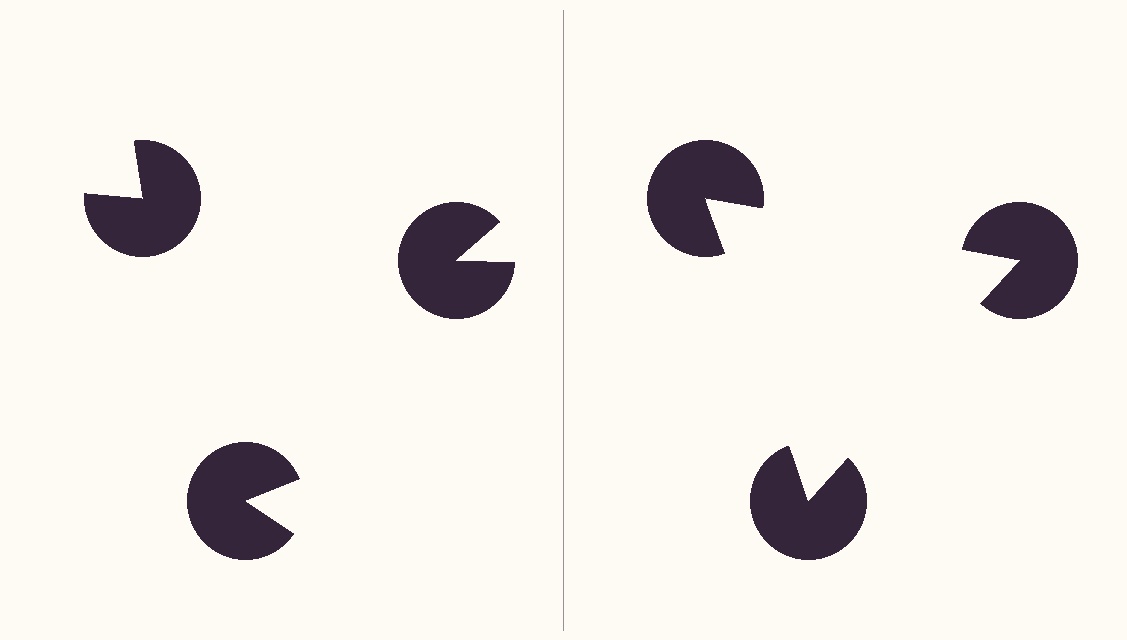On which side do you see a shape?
An illusory triangle appears on the right side. On the left side the wedge cuts are rotated, so no coherent shape forms.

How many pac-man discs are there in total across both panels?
6 — 3 on each side.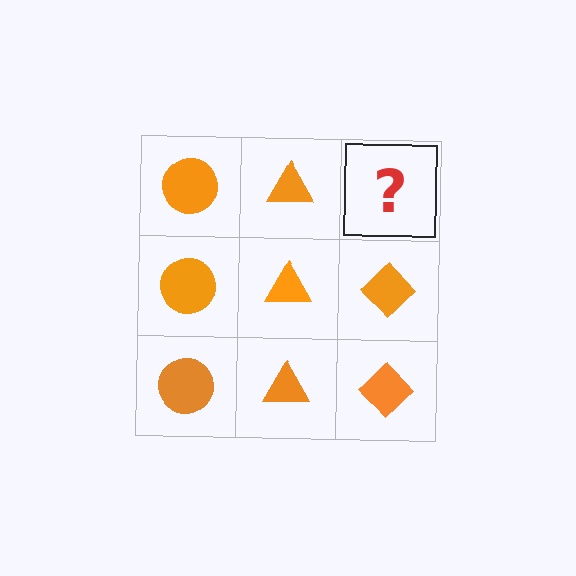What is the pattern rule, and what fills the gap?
The rule is that each column has a consistent shape. The gap should be filled with an orange diamond.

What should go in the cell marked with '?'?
The missing cell should contain an orange diamond.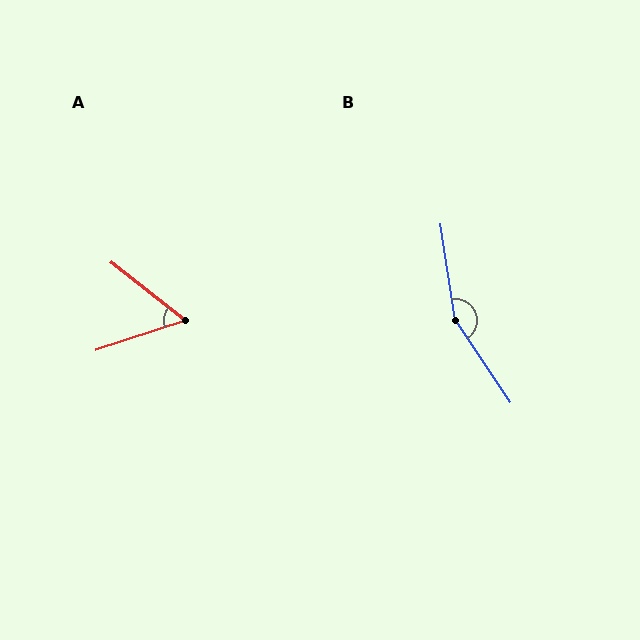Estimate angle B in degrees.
Approximately 155 degrees.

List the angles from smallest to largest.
A (56°), B (155°).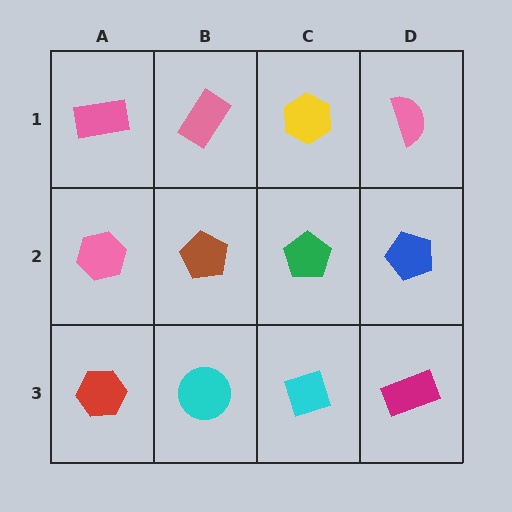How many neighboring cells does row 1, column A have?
2.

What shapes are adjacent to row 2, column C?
A yellow hexagon (row 1, column C), a cyan diamond (row 3, column C), a brown pentagon (row 2, column B), a blue pentagon (row 2, column D).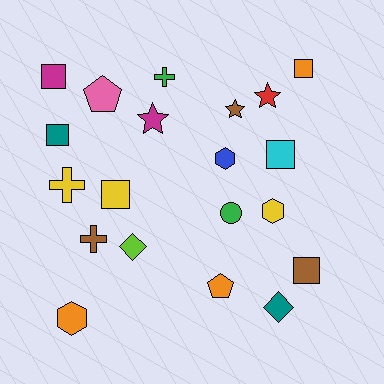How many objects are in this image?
There are 20 objects.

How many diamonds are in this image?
There are 2 diamonds.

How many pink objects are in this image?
There is 1 pink object.